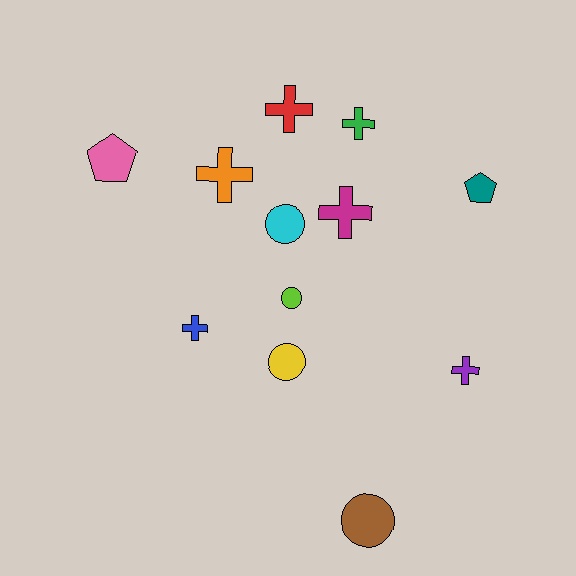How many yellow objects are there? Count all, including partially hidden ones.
There is 1 yellow object.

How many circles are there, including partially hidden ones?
There are 4 circles.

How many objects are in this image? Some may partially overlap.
There are 12 objects.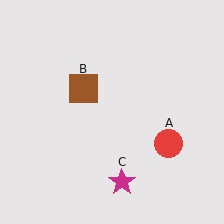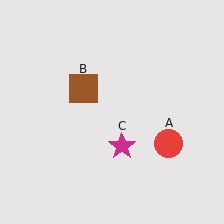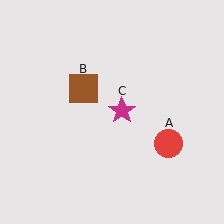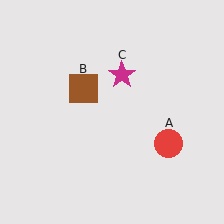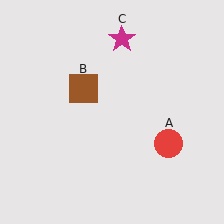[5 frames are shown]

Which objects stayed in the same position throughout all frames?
Red circle (object A) and brown square (object B) remained stationary.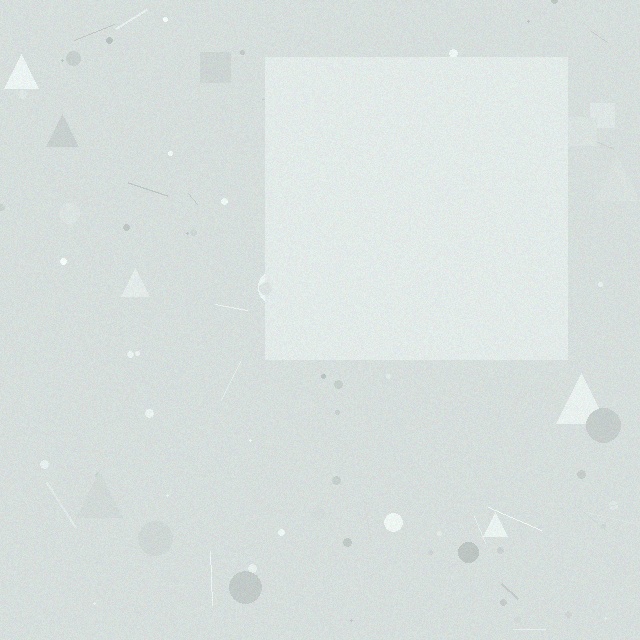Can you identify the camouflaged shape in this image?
The camouflaged shape is a square.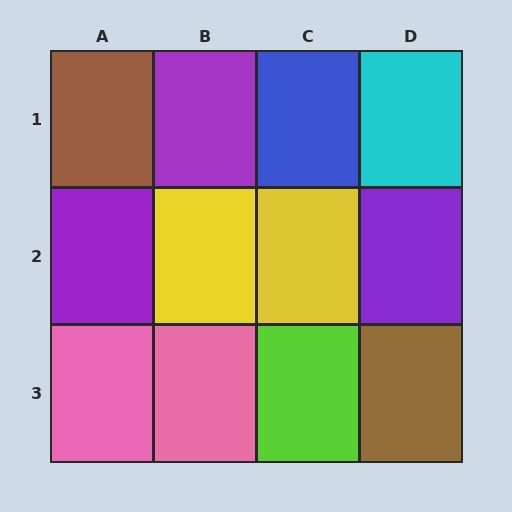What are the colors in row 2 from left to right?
Purple, yellow, yellow, purple.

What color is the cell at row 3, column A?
Pink.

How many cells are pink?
2 cells are pink.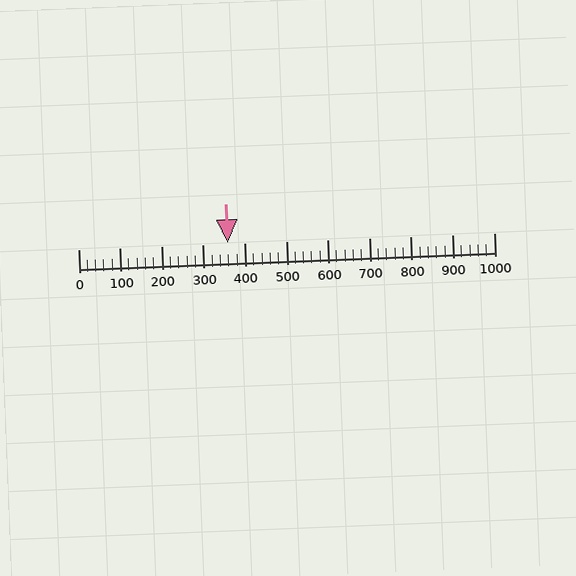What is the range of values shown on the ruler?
The ruler shows values from 0 to 1000.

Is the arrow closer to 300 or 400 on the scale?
The arrow is closer to 400.